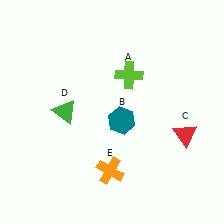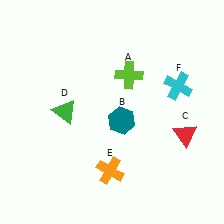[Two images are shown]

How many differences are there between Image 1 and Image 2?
There is 1 difference between the two images.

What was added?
A cyan cross (F) was added in Image 2.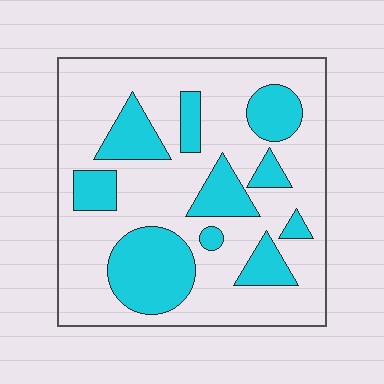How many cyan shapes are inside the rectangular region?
10.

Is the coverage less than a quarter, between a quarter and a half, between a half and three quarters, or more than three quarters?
Between a quarter and a half.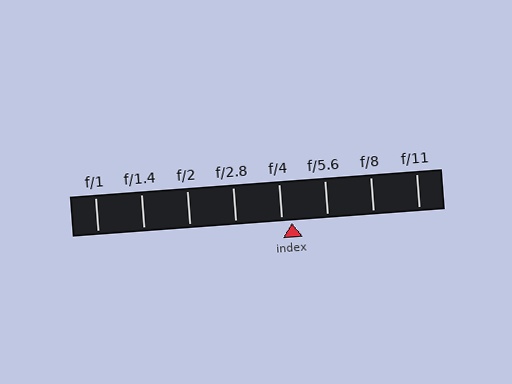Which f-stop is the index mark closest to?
The index mark is closest to f/4.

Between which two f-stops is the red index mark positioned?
The index mark is between f/4 and f/5.6.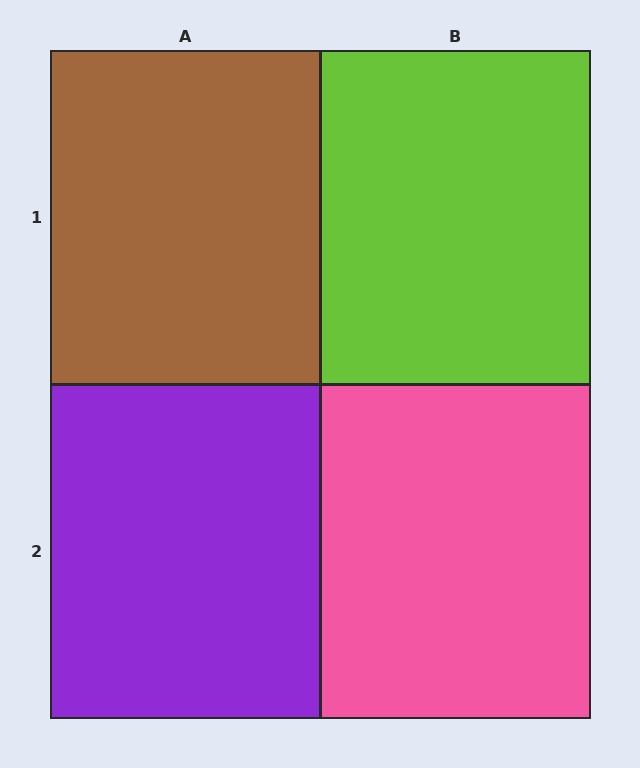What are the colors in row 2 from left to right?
Purple, pink.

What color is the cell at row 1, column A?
Brown.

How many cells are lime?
1 cell is lime.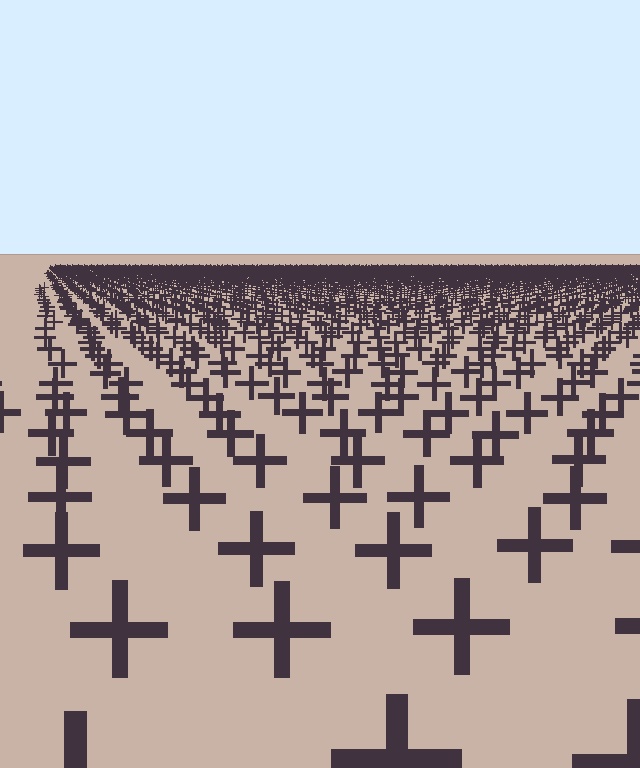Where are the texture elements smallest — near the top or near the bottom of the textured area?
Near the top.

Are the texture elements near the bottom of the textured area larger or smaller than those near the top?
Larger. Near the bottom, elements are closer to the viewer and appear at a bigger on-screen size.